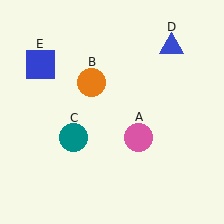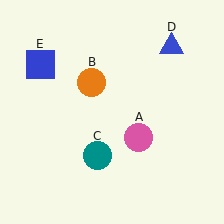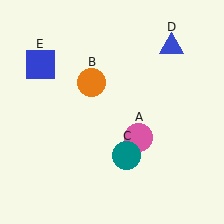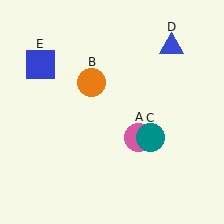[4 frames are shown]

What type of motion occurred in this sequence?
The teal circle (object C) rotated counterclockwise around the center of the scene.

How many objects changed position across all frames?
1 object changed position: teal circle (object C).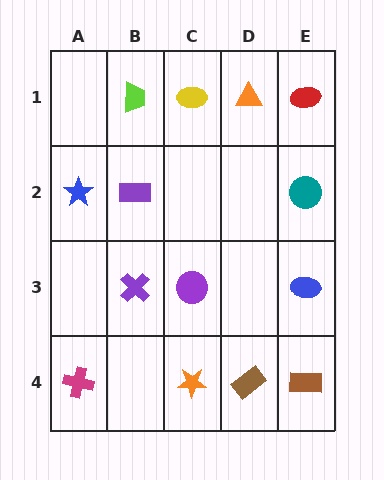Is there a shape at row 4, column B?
No, that cell is empty.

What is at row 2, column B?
A purple rectangle.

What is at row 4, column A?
A magenta cross.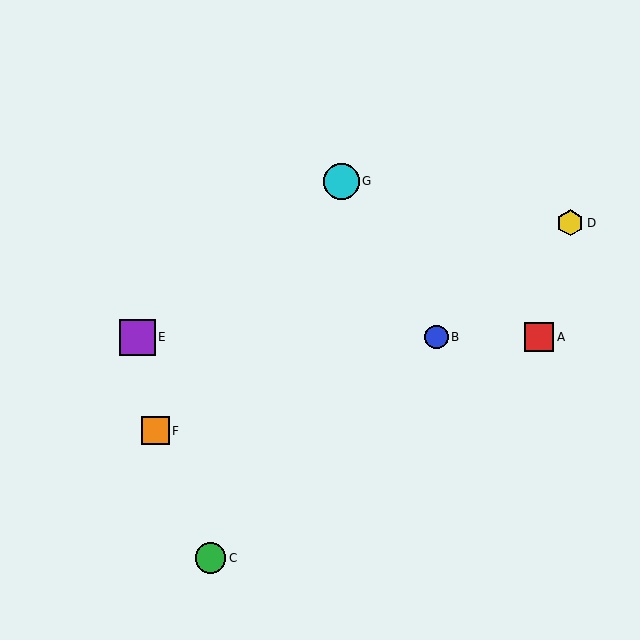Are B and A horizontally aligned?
Yes, both are at y≈337.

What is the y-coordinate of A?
Object A is at y≈337.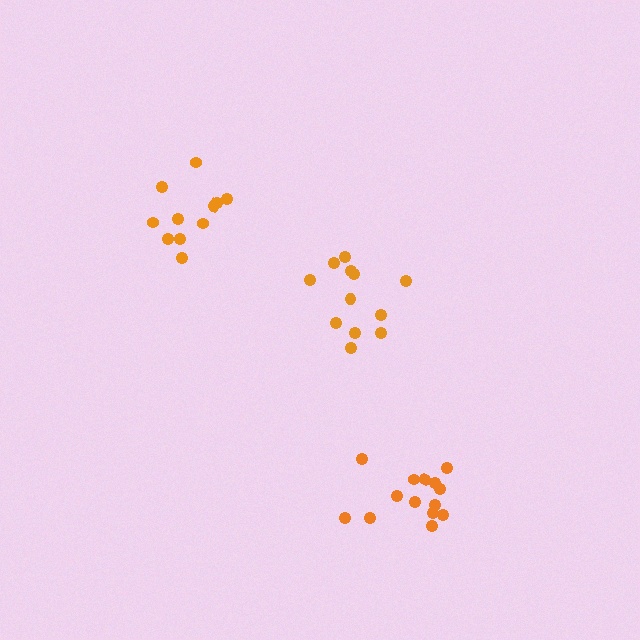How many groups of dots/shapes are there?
There are 3 groups.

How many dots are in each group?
Group 1: 11 dots, Group 2: 12 dots, Group 3: 14 dots (37 total).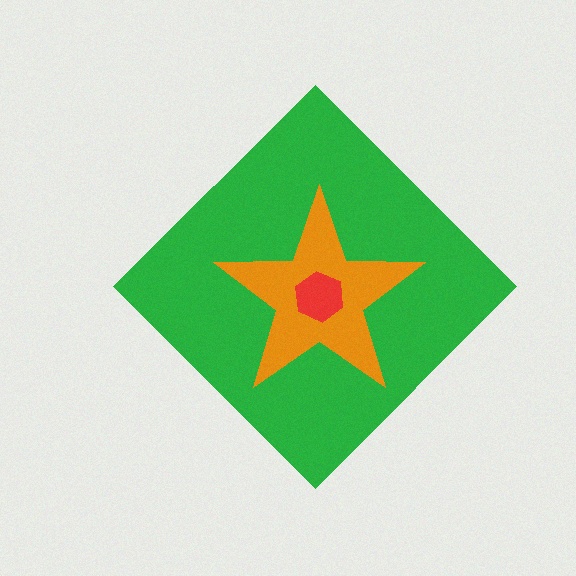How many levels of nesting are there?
3.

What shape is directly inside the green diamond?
The orange star.